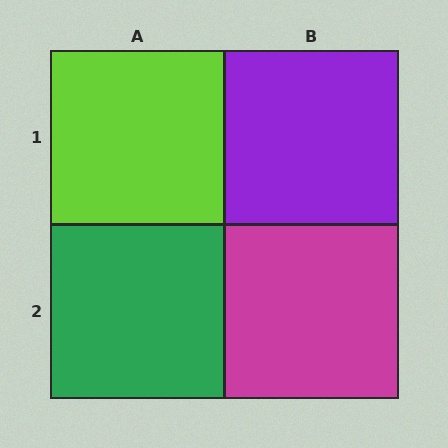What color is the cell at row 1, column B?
Purple.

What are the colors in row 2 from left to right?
Green, magenta.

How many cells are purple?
1 cell is purple.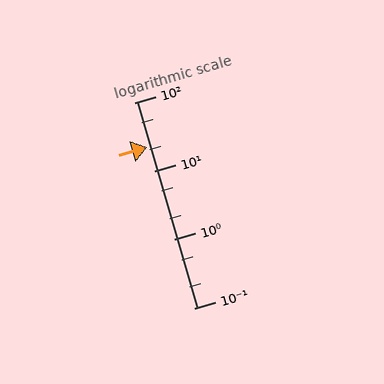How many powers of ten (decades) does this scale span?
The scale spans 3 decades, from 0.1 to 100.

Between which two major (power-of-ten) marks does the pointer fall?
The pointer is between 10 and 100.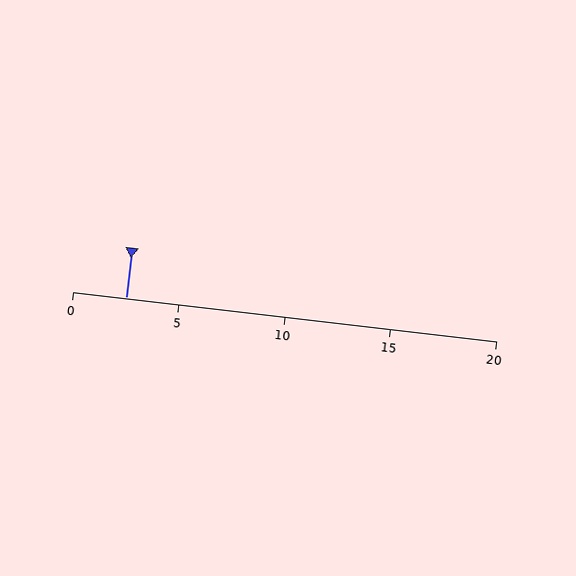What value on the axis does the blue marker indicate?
The marker indicates approximately 2.5.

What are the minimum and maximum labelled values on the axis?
The axis runs from 0 to 20.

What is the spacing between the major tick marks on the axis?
The major ticks are spaced 5 apart.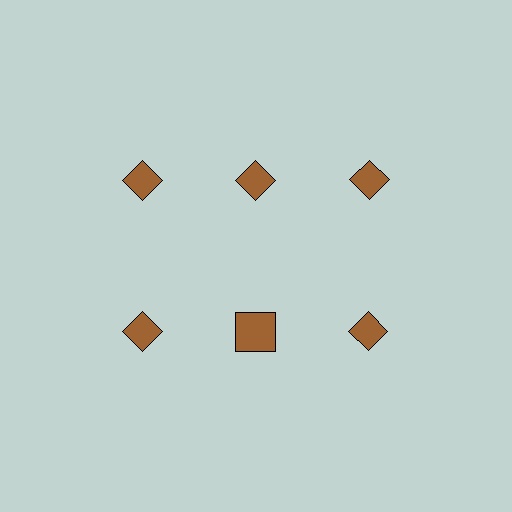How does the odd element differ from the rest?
It has a different shape: square instead of diamond.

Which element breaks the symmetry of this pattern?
The brown square in the second row, second from left column breaks the symmetry. All other shapes are brown diamonds.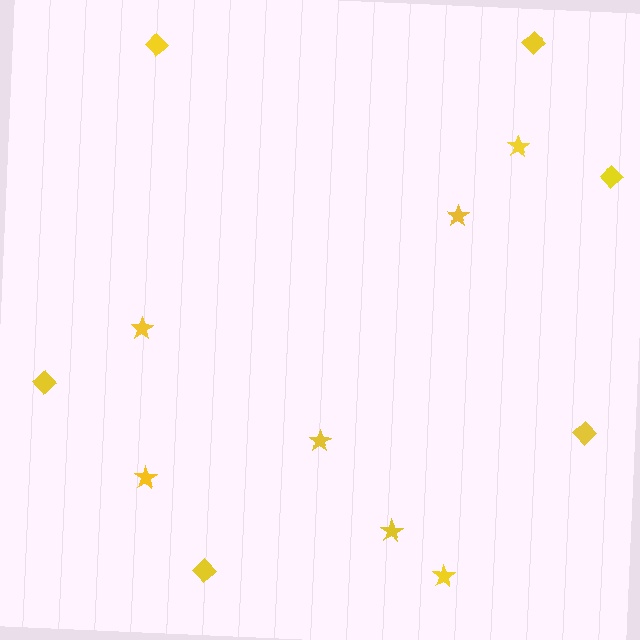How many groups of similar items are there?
There are 2 groups: one group of stars (7) and one group of diamonds (6).